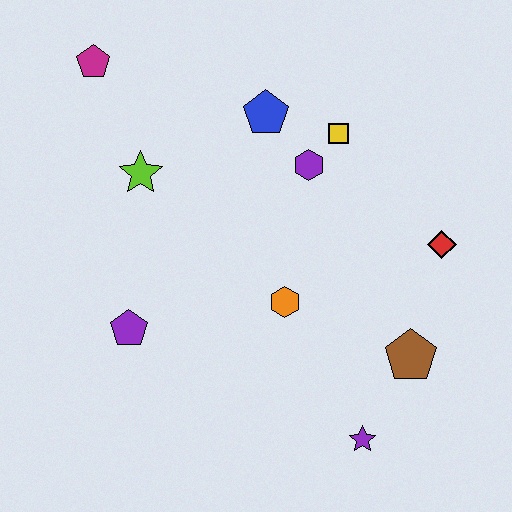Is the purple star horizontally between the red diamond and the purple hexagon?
Yes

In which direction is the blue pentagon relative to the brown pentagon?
The blue pentagon is above the brown pentagon.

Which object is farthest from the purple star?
The magenta pentagon is farthest from the purple star.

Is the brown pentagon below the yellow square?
Yes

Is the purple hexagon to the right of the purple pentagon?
Yes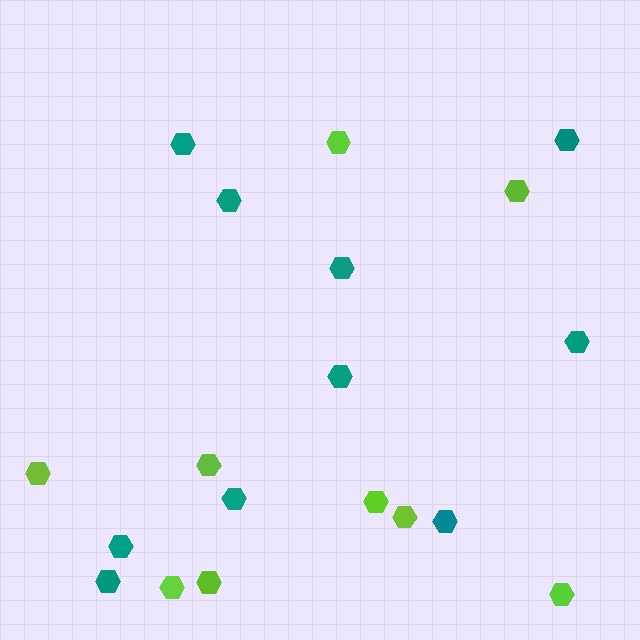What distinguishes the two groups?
There are 2 groups: one group of lime hexagons (9) and one group of teal hexagons (10).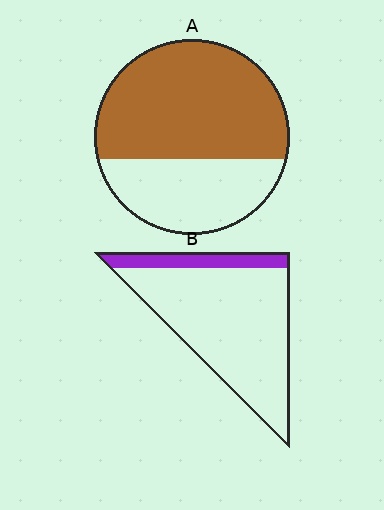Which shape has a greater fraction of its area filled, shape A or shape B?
Shape A.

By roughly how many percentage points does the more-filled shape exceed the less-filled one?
By roughly 50 percentage points (A over B).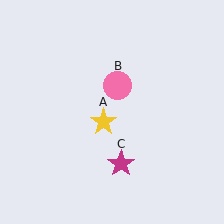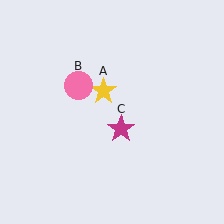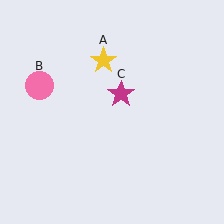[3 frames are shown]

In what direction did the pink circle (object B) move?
The pink circle (object B) moved left.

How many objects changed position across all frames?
3 objects changed position: yellow star (object A), pink circle (object B), magenta star (object C).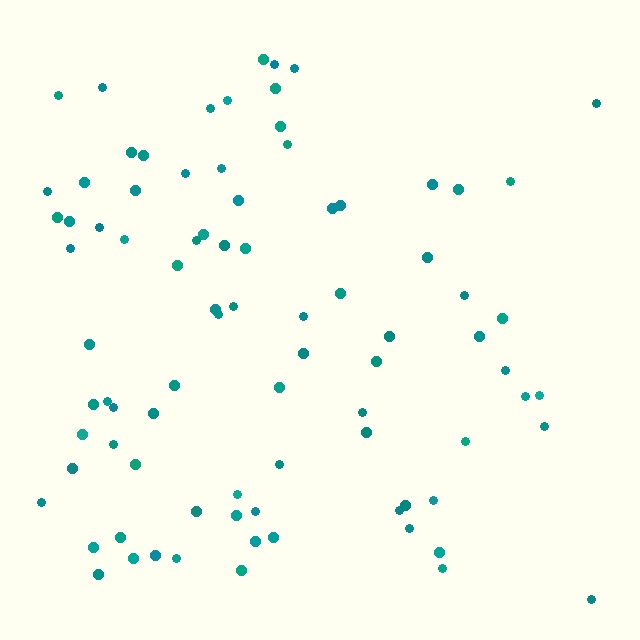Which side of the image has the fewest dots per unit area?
The right.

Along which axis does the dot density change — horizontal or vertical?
Horizontal.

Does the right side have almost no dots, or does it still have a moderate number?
Still a moderate number, just noticeably fewer than the left.